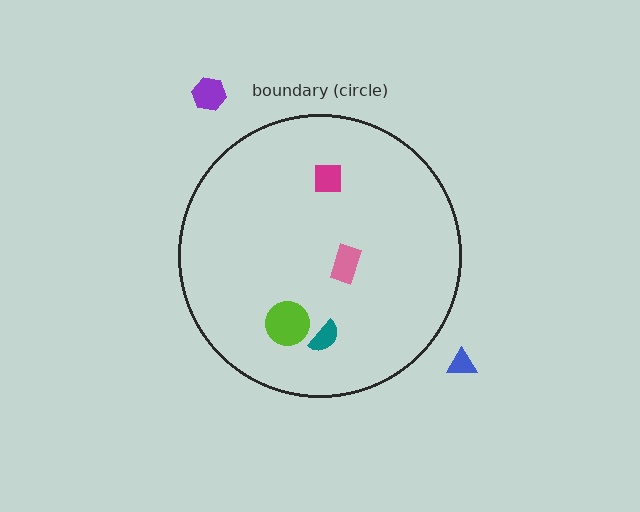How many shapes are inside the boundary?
4 inside, 2 outside.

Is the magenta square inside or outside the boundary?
Inside.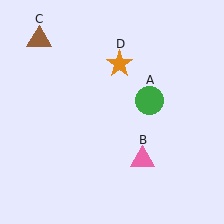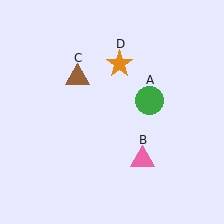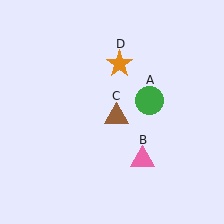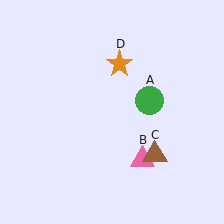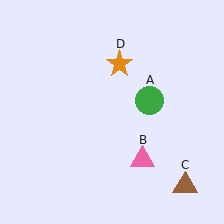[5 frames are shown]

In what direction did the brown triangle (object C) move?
The brown triangle (object C) moved down and to the right.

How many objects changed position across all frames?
1 object changed position: brown triangle (object C).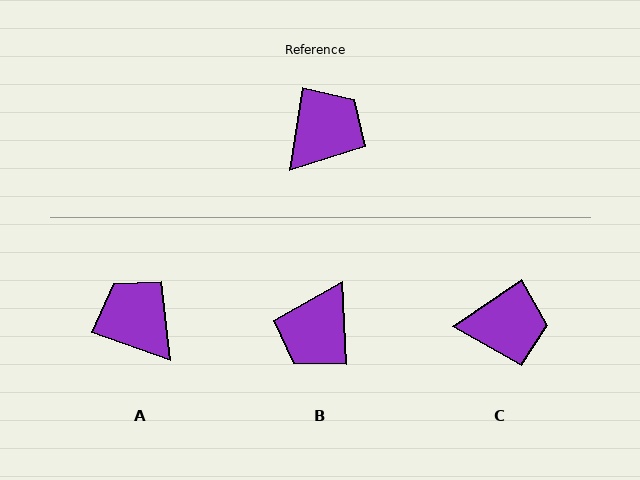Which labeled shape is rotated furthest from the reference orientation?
B, about 168 degrees away.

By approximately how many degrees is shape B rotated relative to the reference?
Approximately 168 degrees clockwise.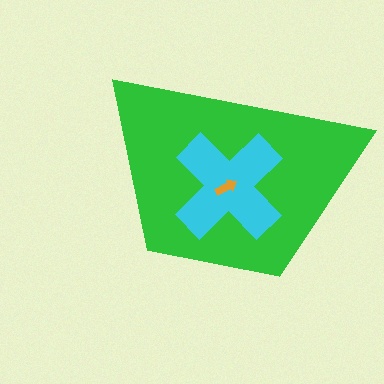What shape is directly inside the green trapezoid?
The cyan cross.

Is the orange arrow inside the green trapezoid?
Yes.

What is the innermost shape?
The orange arrow.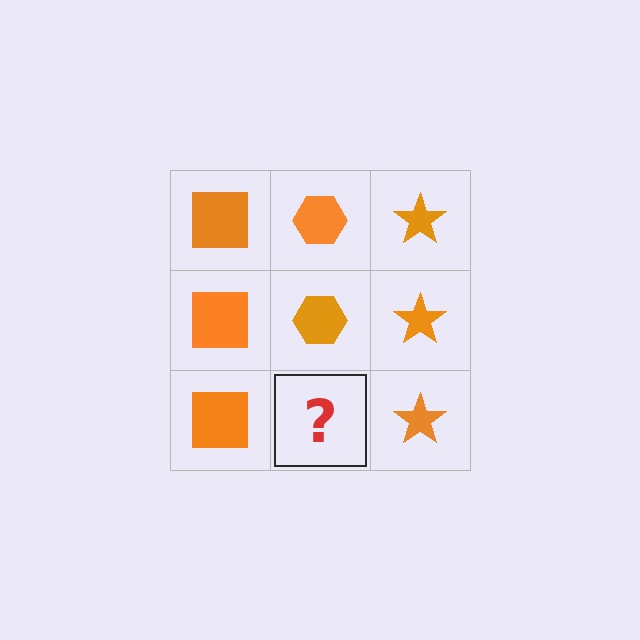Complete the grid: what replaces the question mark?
The question mark should be replaced with an orange hexagon.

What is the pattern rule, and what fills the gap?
The rule is that each column has a consistent shape. The gap should be filled with an orange hexagon.